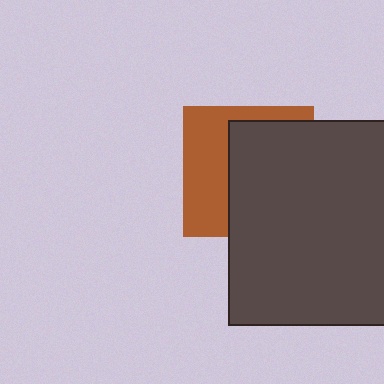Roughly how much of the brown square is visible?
A small part of it is visible (roughly 41%).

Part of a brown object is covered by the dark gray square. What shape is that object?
It is a square.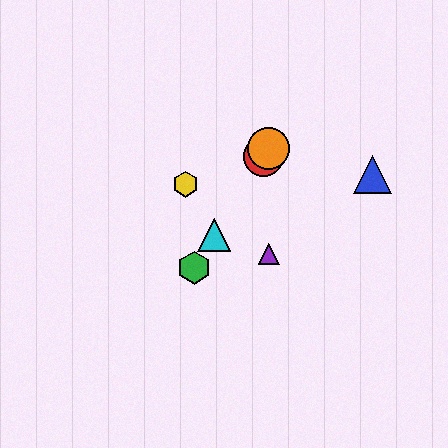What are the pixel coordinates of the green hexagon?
The green hexagon is at (194, 268).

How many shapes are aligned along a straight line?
4 shapes (the red circle, the green hexagon, the orange circle, the cyan triangle) are aligned along a straight line.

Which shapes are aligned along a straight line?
The red circle, the green hexagon, the orange circle, the cyan triangle are aligned along a straight line.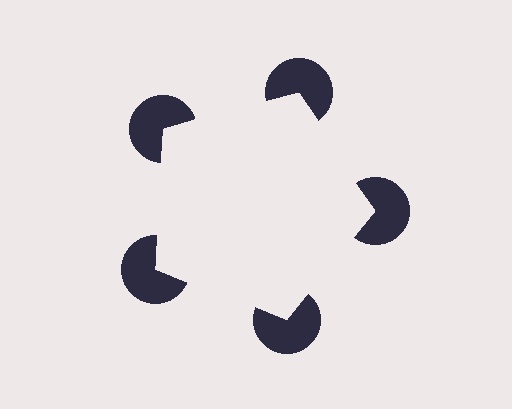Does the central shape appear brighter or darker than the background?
It typically appears slightly brighter than the background, even though no actual brightness change is drawn.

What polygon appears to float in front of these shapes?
An illusory pentagon — its edges are inferred from the aligned wedge cuts in the pac-man discs, not physically drawn.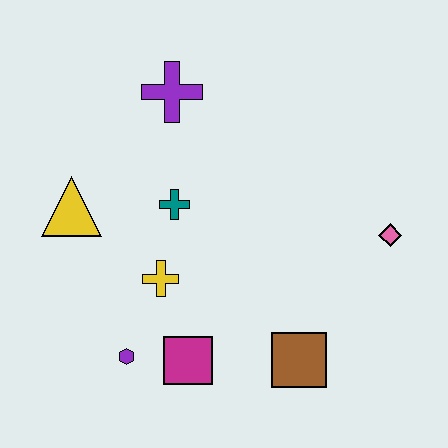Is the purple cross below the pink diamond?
No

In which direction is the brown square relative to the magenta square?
The brown square is to the right of the magenta square.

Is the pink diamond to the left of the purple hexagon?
No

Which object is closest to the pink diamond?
The brown square is closest to the pink diamond.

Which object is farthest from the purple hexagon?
The pink diamond is farthest from the purple hexagon.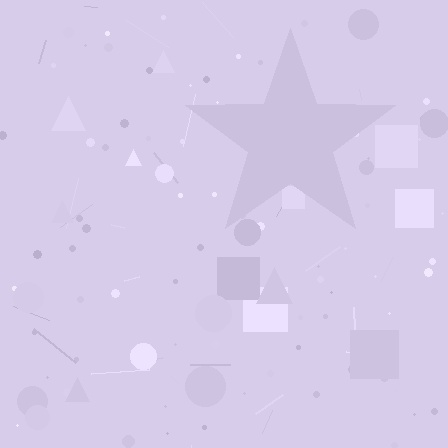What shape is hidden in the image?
A star is hidden in the image.